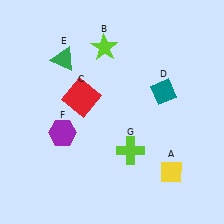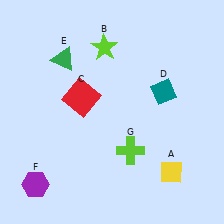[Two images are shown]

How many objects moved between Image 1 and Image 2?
1 object moved between the two images.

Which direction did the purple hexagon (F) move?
The purple hexagon (F) moved down.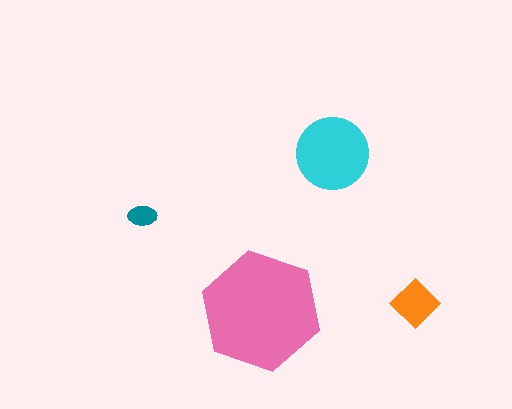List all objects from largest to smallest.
The pink hexagon, the cyan circle, the orange diamond, the teal ellipse.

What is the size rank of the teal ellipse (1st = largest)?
4th.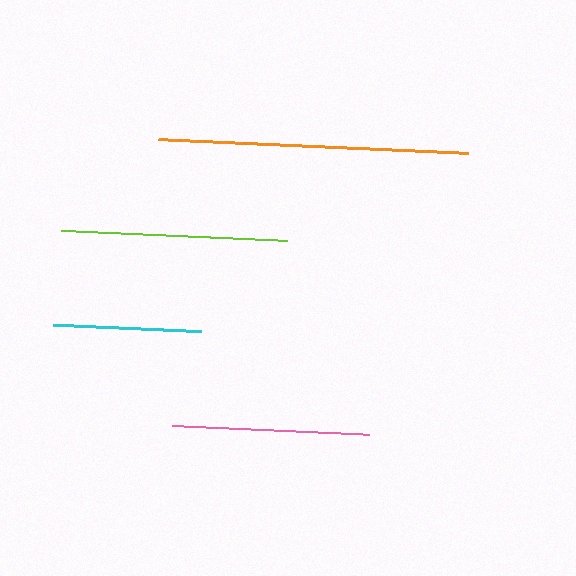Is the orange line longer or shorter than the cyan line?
The orange line is longer than the cyan line.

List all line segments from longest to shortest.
From longest to shortest: orange, lime, pink, cyan.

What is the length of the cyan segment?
The cyan segment is approximately 148 pixels long.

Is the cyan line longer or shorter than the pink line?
The pink line is longer than the cyan line.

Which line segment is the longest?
The orange line is the longest at approximately 310 pixels.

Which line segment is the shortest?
The cyan line is the shortest at approximately 148 pixels.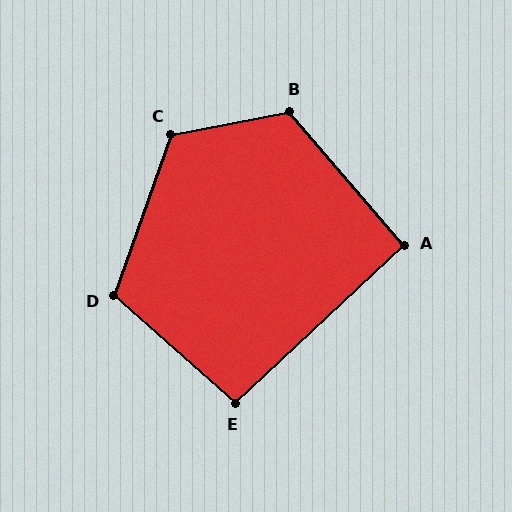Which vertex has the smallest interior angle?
A, at approximately 93 degrees.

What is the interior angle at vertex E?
Approximately 96 degrees (obtuse).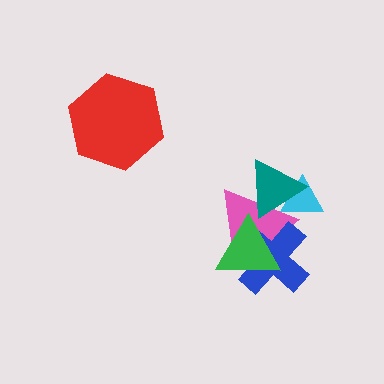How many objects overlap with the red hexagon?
0 objects overlap with the red hexagon.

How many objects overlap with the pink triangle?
4 objects overlap with the pink triangle.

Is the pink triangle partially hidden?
Yes, it is partially covered by another shape.